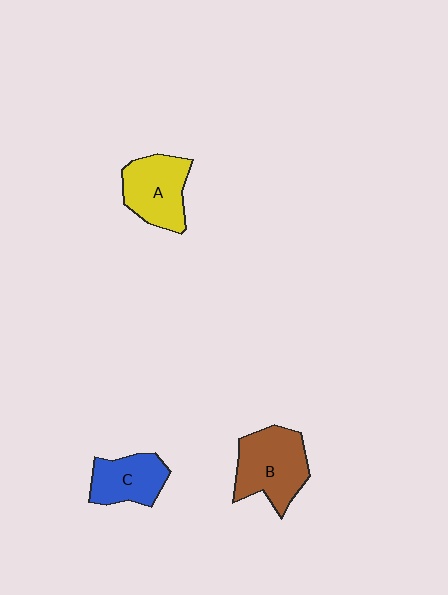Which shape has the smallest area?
Shape C (blue).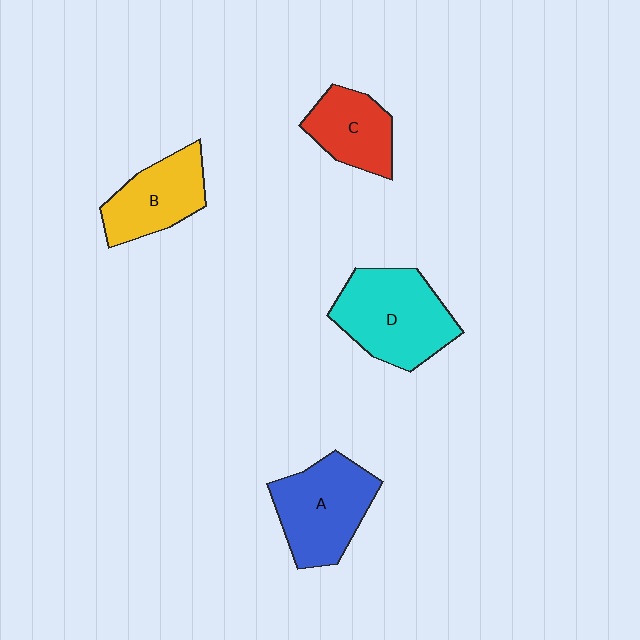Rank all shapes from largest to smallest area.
From largest to smallest: D (cyan), A (blue), B (yellow), C (red).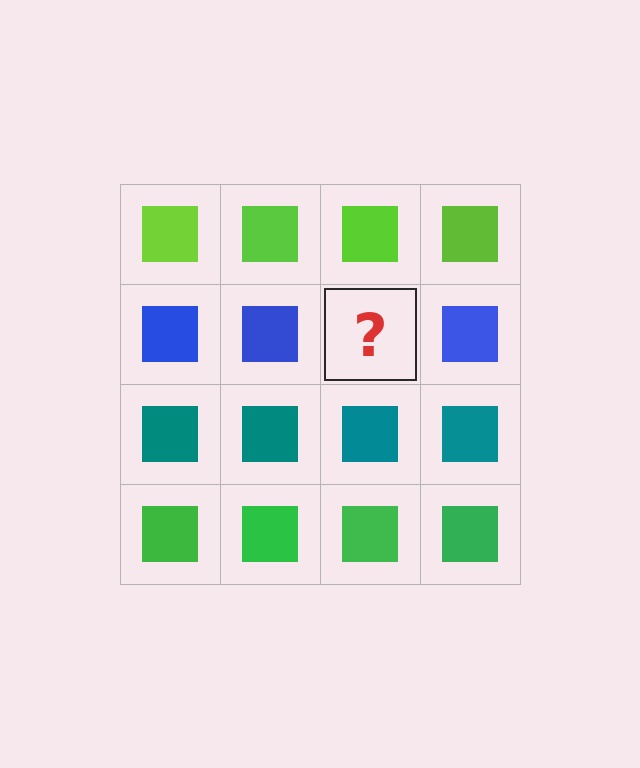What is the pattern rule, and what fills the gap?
The rule is that each row has a consistent color. The gap should be filled with a blue square.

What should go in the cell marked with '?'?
The missing cell should contain a blue square.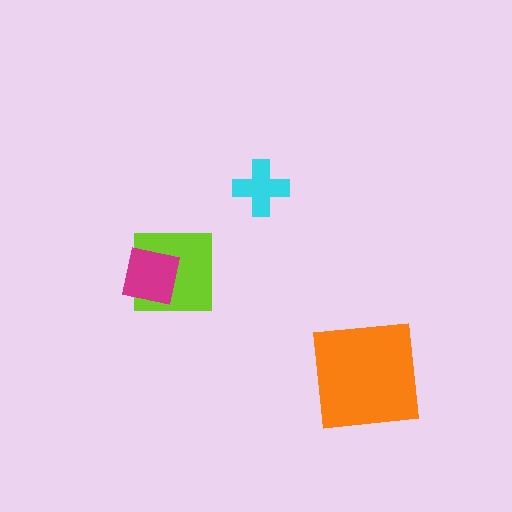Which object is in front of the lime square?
The magenta square is in front of the lime square.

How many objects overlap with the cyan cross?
0 objects overlap with the cyan cross.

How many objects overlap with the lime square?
1 object overlaps with the lime square.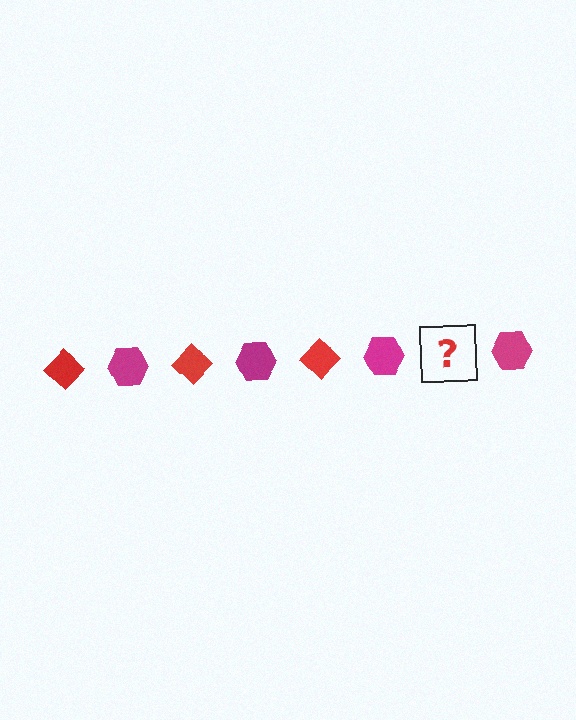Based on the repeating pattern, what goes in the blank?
The blank should be a red diamond.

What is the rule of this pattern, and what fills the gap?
The rule is that the pattern alternates between red diamond and magenta hexagon. The gap should be filled with a red diamond.